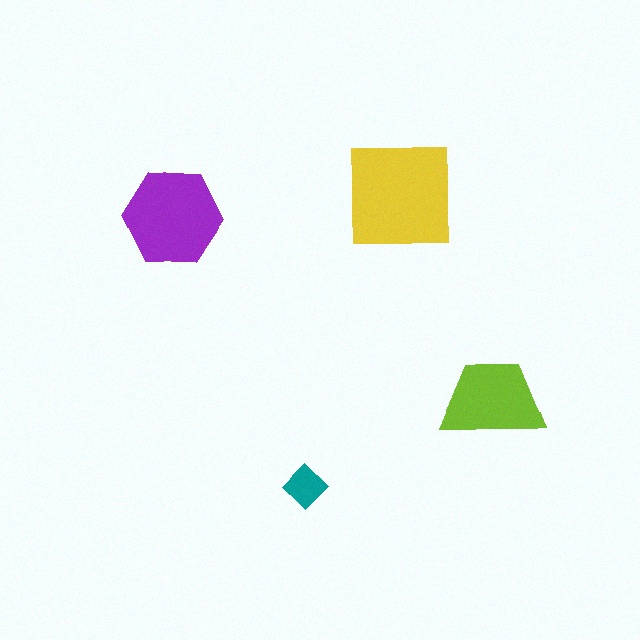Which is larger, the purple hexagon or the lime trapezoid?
The purple hexagon.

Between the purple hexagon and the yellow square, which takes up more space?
The yellow square.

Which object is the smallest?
The teal diamond.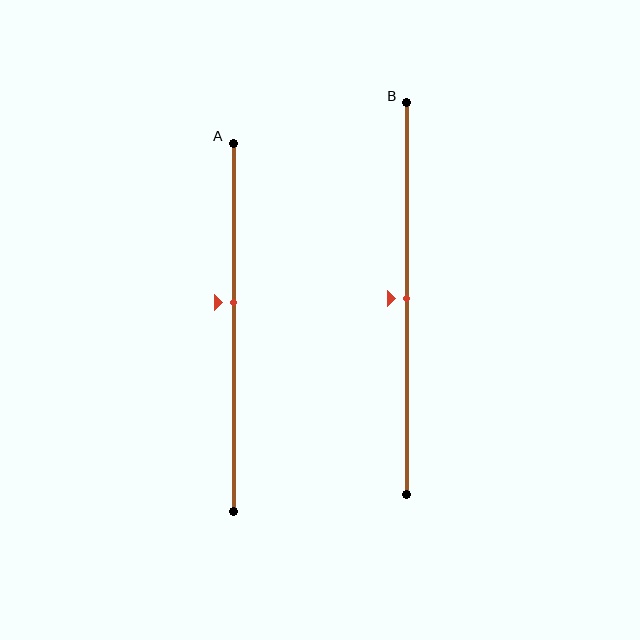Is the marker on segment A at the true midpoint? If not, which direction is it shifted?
No, the marker on segment A is shifted upward by about 7% of the segment length.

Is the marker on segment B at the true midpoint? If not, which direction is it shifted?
Yes, the marker on segment B is at the true midpoint.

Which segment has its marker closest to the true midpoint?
Segment B has its marker closest to the true midpoint.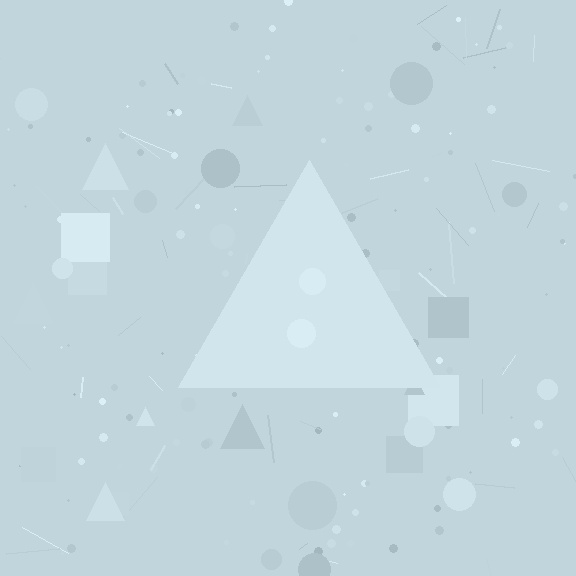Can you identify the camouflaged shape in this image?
The camouflaged shape is a triangle.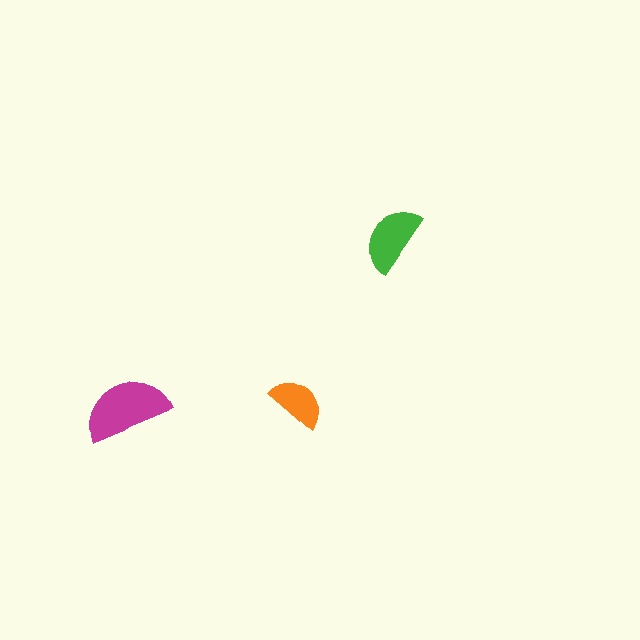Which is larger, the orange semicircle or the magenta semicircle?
The magenta one.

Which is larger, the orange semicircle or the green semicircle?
The green one.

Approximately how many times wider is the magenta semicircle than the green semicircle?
About 1.5 times wider.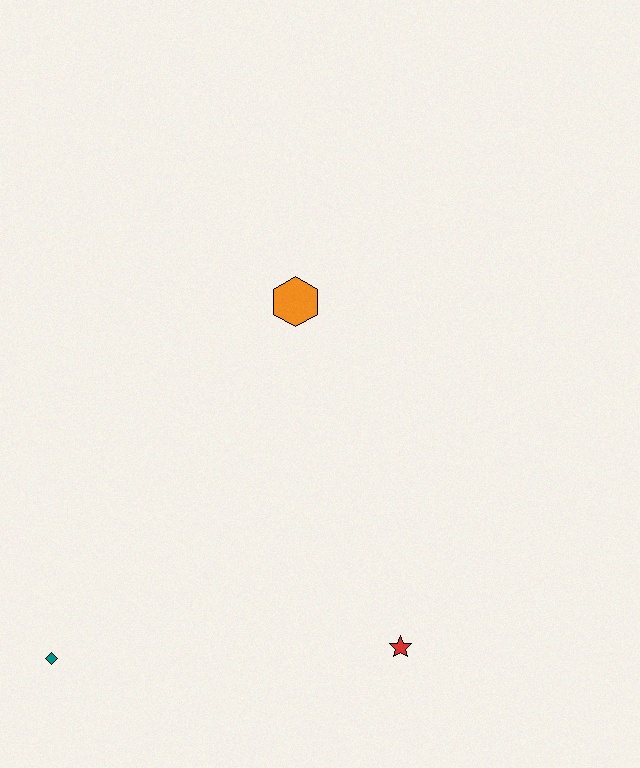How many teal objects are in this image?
There is 1 teal object.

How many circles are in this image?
There are no circles.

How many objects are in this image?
There are 3 objects.